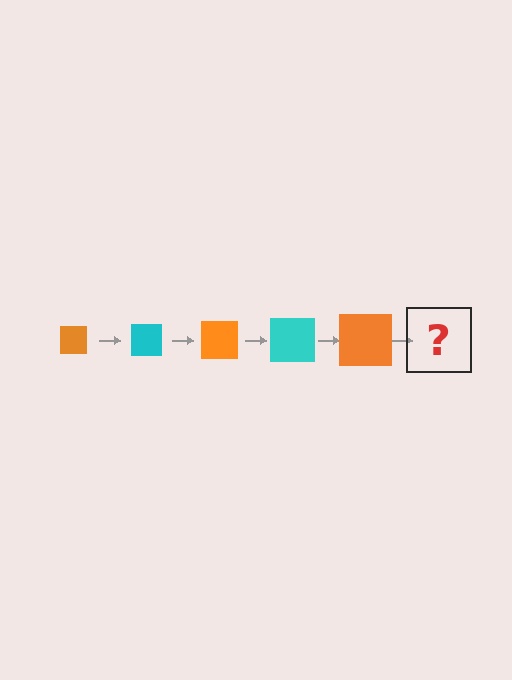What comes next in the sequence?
The next element should be a cyan square, larger than the previous one.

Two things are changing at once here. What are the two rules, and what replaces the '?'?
The two rules are that the square grows larger each step and the color cycles through orange and cyan. The '?' should be a cyan square, larger than the previous one.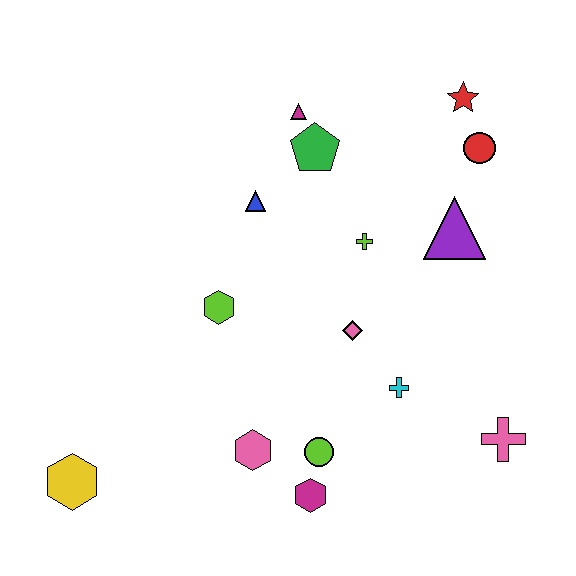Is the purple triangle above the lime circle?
Yes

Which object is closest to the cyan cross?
The pink diamond is closest to the cyan cross.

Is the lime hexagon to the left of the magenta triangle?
Yes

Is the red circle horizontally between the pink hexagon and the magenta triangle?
No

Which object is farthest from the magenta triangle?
The yellow hexagon is farthest from the magenta triangle.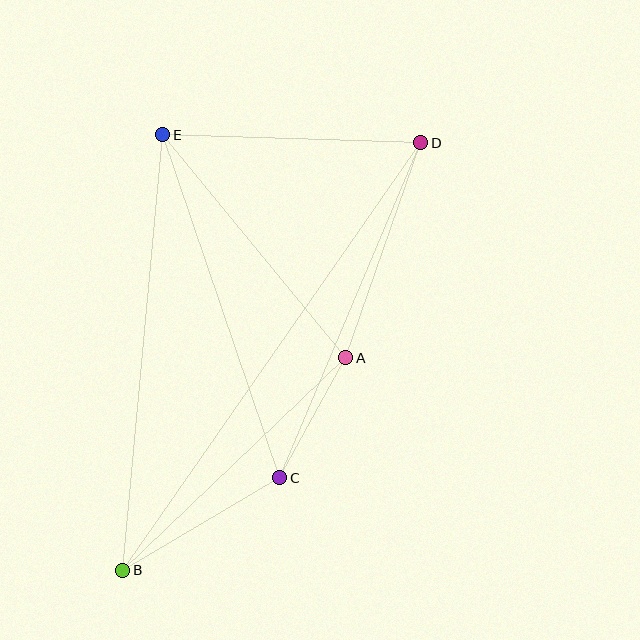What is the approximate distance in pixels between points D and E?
The distance between D and E is approximately 258 pixels.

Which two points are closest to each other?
Points A and C are closest to each other.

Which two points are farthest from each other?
Points B and D are farthest from each other.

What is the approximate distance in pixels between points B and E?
The distance between B and E is approximately 437 pixels.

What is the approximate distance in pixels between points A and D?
The distance between A and D is approximately 227 pixels.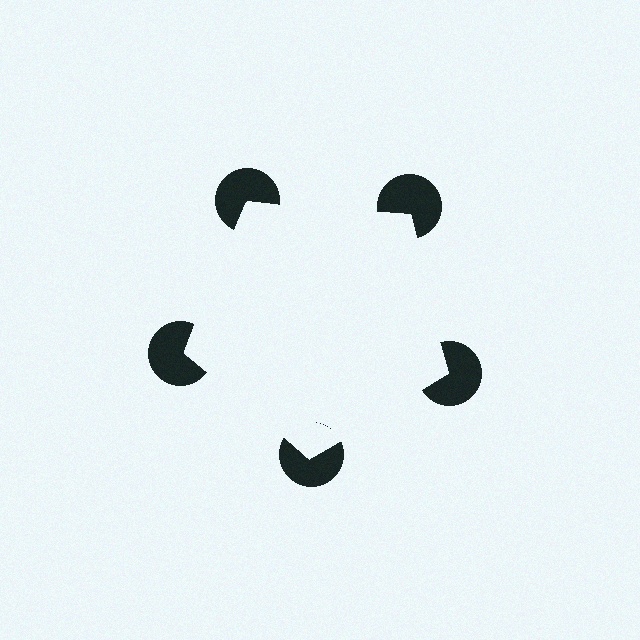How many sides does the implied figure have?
5 sides.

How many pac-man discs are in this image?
There are 5 — one at each vertex of the illusory pentagon.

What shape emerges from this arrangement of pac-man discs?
An illusory pentagon — its edges are inferred from the aligned wedge cuts in the pac-man discs, not physically drawn.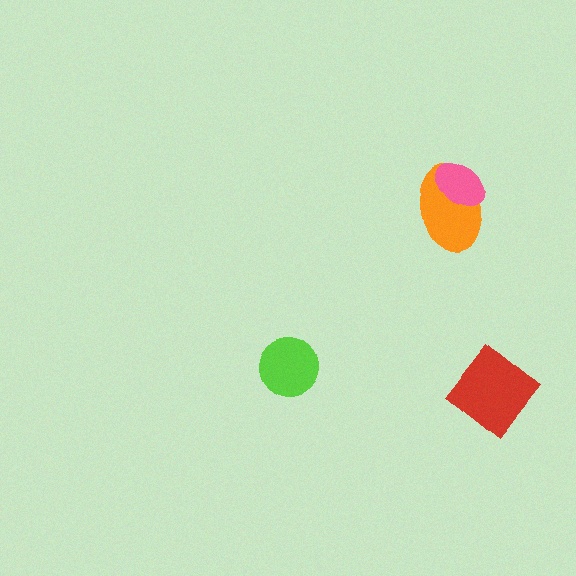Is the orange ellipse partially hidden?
Yes, it is partially covered by another shape.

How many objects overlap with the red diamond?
0 objects overlap with the red diamond.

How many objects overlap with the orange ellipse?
1 object overlaps with the orange ellipse.